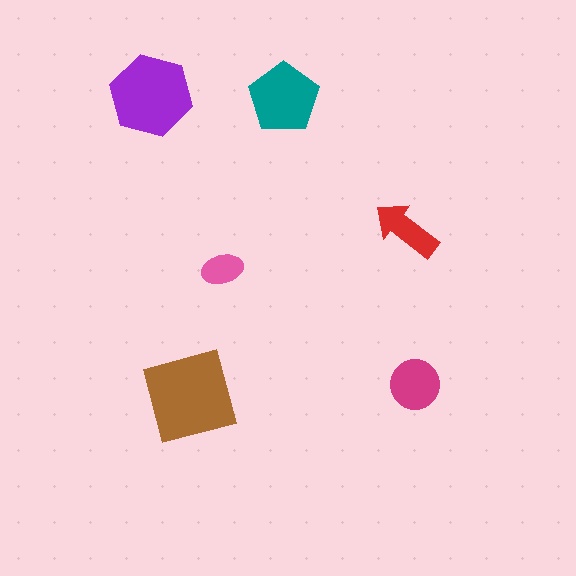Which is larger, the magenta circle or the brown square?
The brown square.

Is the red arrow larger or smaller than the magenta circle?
Smaller.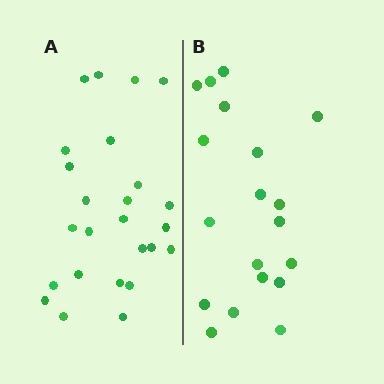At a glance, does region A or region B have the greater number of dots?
Region A (the left region) has more dots.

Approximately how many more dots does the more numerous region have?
Region A has about 6 more dots than region B.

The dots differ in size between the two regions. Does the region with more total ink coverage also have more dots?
No. Region B has more total ink coverage because its dots are larger, but region A actually contains more individual dots. Total area can be misleading — the number of items is what matters here.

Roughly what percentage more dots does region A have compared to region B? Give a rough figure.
About 30% more.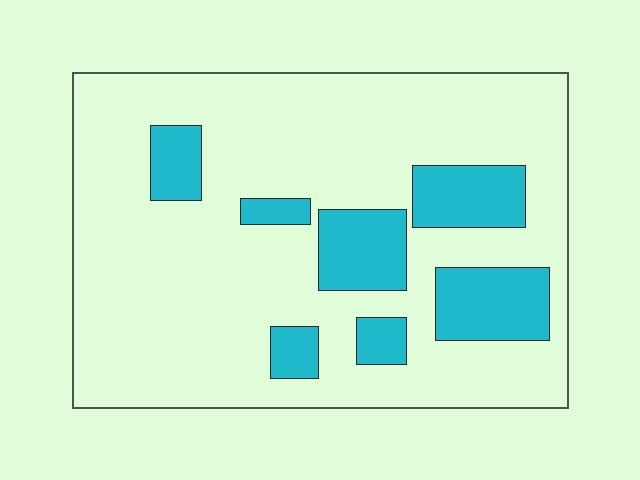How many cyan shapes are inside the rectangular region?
7.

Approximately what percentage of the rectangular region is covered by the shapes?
Approximately 20%.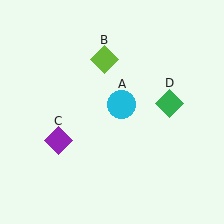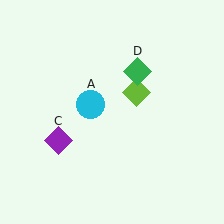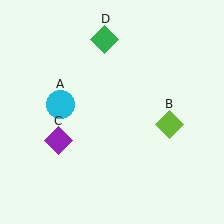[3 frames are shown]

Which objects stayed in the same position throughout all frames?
Purple diamond (object C) remained stationary.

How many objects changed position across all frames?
3 objects changed position: cyan circle (object A), lime diamond (object B), green diamond (object D).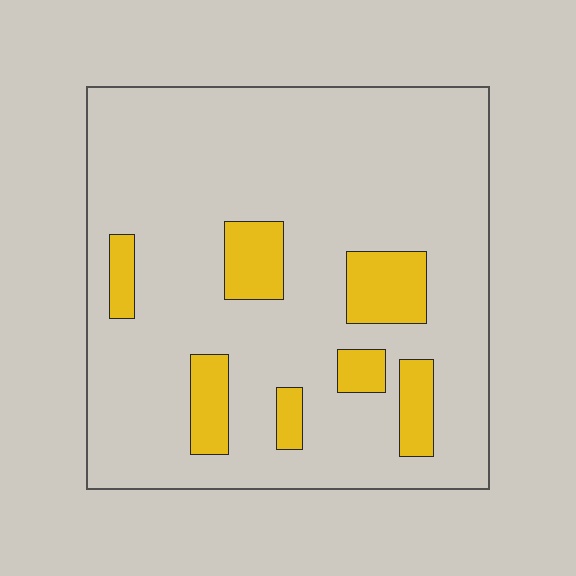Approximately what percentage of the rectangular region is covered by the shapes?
Approximately 15%.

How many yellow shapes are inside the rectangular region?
7.